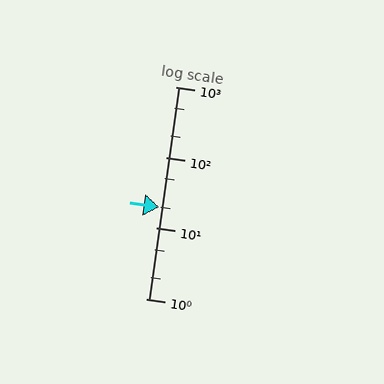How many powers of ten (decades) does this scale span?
The scale spans 3 decades, from 1 to 1000.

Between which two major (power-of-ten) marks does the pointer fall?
The pointer is between 10 and 100.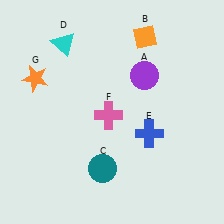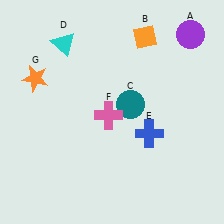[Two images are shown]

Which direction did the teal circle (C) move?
The teal circle (C) moved up.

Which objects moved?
The objects that moved are: the purple circle (A), the teal circle (C).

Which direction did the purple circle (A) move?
The purple circle (A) moved right.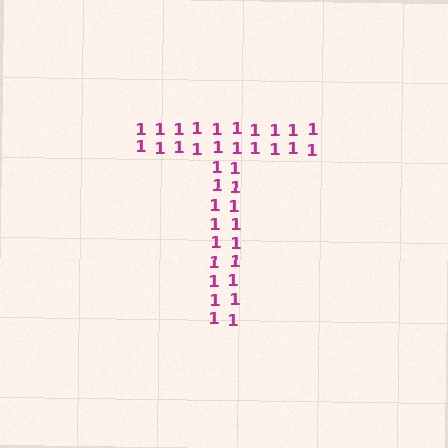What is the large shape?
The large shape is the letter T.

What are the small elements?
The small elements are digit 1's.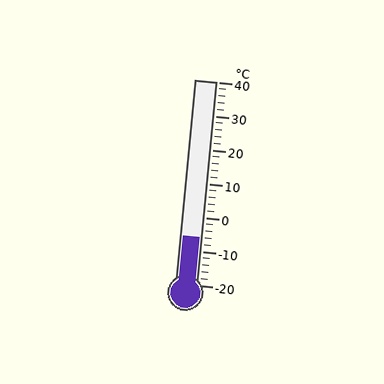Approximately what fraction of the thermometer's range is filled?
The thermometer is filled to approximately 25% of its range.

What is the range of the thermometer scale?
The thermometer scale ranges from -20°C to 40°C.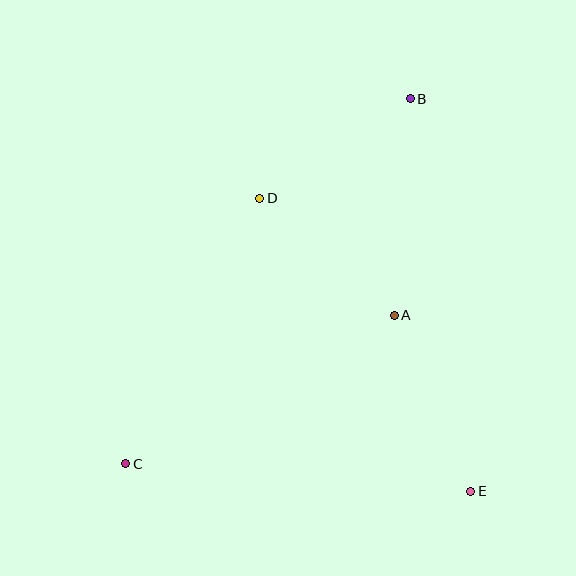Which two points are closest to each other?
Points A and D are closest to each other.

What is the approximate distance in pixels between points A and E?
The distance between A and E is approximately 192 pixels.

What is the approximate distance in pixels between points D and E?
The distance between D and E is approximately 361 pixels.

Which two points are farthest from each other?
Points B and C are farthest from each other.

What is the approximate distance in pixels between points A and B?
The distance between A and B is approximately 217 pixels.